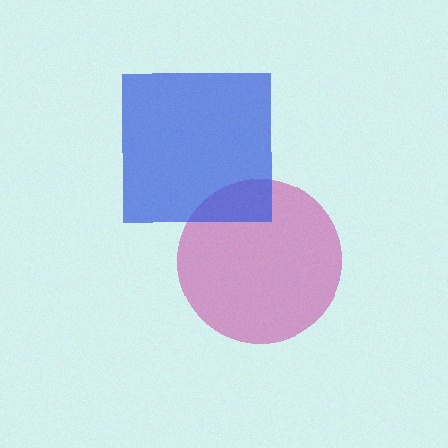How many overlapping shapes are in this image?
There are 2 overlapping shapes in the image.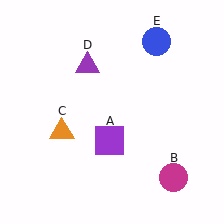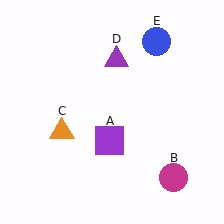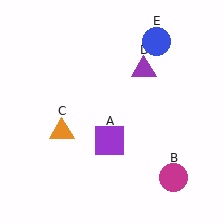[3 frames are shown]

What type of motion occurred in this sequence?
The purple triangle (object D) rotated clockwise around the center of the scene.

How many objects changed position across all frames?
1 object changed position: purple triangle (object D).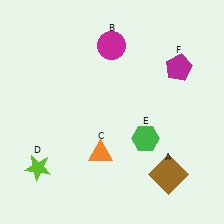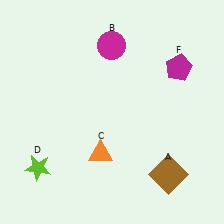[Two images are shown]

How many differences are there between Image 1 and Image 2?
There is 1 difference between the two images.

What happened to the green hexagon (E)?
The green hexagon (E) was removed in Image 2. It was in the bottom-right area of Image 1.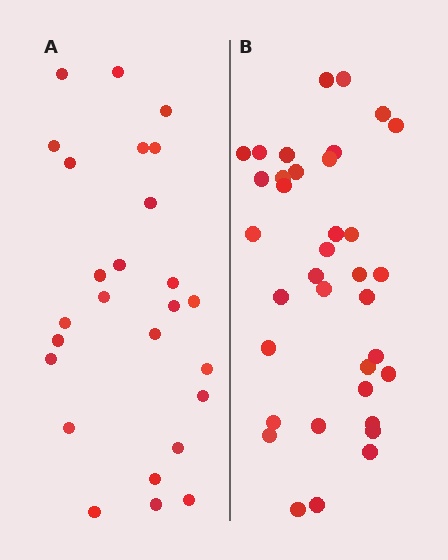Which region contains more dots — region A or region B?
Region B (the right region) has more dots.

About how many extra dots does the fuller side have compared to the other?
Region B has roughly 10 or so more dots than region A.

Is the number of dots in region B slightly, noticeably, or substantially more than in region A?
Region B has noticeably more, but not dramatically so. The ratio is roughly 1.4 to 1.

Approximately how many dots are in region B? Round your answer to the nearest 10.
About 40 dots. (The exact count is 36, which rounds to 40.)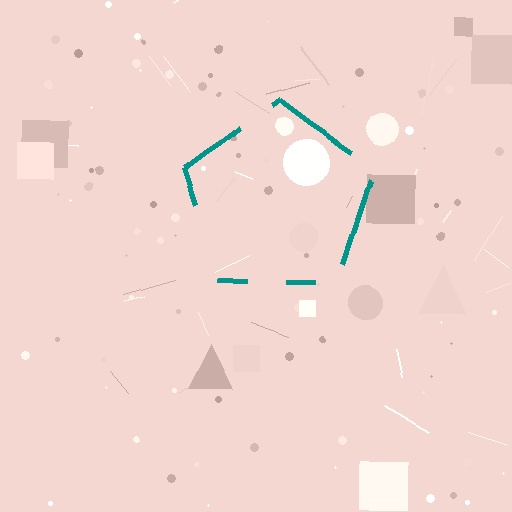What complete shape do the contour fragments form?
The contour fragments form a pentagon.